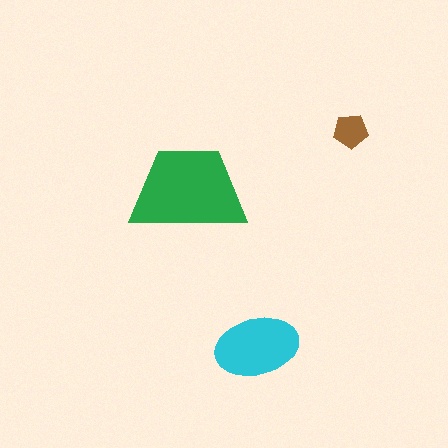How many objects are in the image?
There are 3 objects in the image.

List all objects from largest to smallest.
The green trapezoid, the cyan ellipse, the brown pentagon.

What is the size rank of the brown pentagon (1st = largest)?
3rd.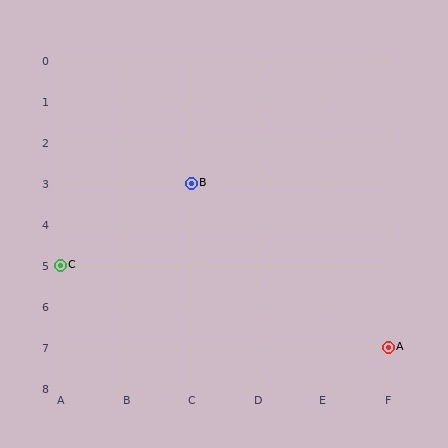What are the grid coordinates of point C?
Point C is at grid coordinates (A, 5).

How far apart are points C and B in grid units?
Points C and B are 2 columns and 2 rows apart (about 2.8 grid units diagonally).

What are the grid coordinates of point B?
Point B is at grid coordinates (C, 3).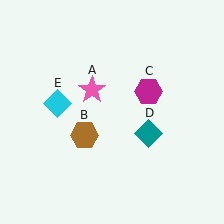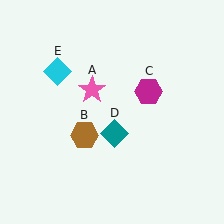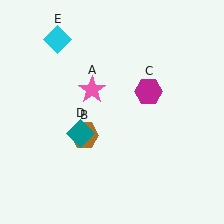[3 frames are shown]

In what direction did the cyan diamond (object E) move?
The cyan diamond (object E) moved up.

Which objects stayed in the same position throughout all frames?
Pink star (object A) and brown hexagon (object B) and magenta hexagon (object C) remained stationary.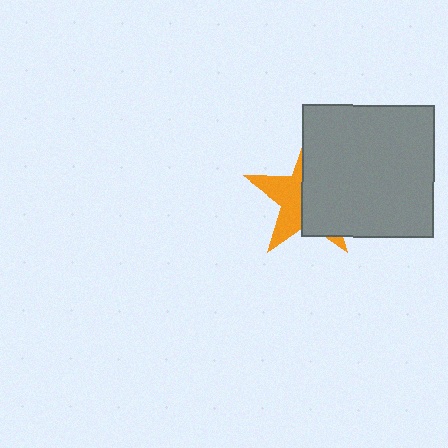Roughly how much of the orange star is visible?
A small part of it is visible (roughly 43%).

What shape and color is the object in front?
The object in front is a gray square.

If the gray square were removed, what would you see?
You would see the complete orange star.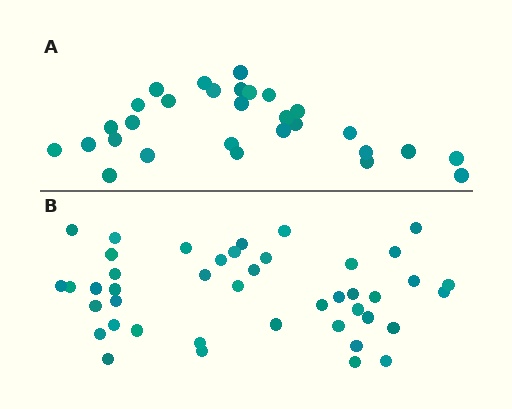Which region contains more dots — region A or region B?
Region B (the bottom region) has more dots.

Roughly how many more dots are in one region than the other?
Region B has approximately 15 more dots than region A.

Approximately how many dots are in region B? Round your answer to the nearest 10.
About 40 dots. (The exact count is 43, which rounds to 40.)